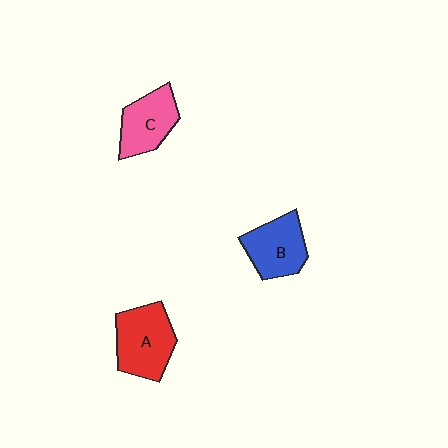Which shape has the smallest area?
Shape C (pink).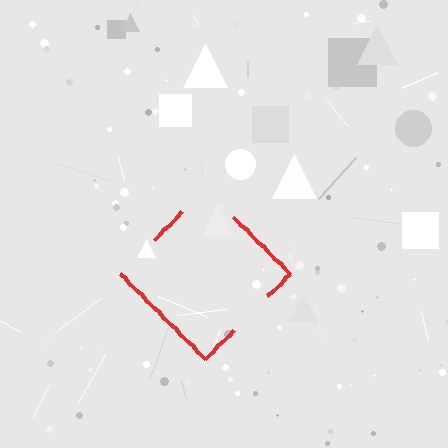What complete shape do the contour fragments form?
The contour fragments form a diamond.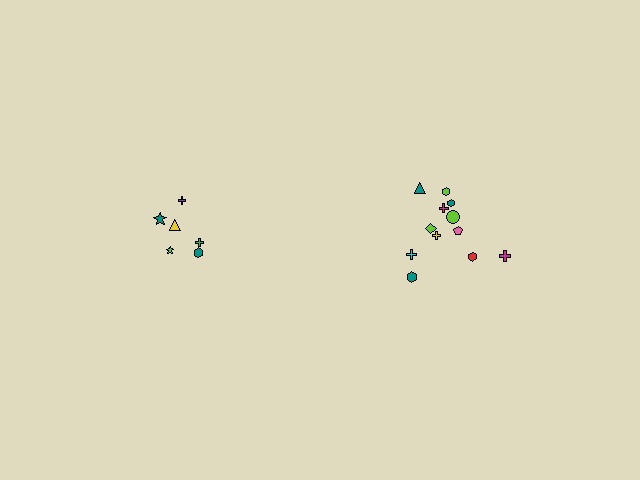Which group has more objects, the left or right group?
The right group.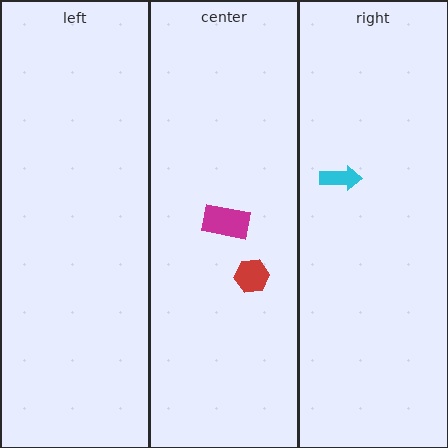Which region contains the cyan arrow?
The right region.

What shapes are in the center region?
The red hexagon, the magenta rectangle.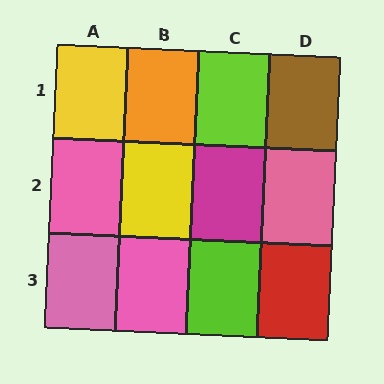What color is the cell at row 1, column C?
Lime.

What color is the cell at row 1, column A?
Yellow.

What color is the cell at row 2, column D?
Pink.